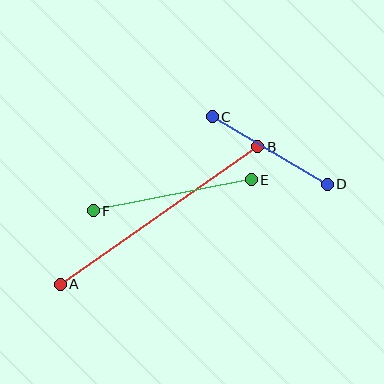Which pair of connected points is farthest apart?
Points A and B are farthest apart.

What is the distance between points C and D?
The distance is approximately 133 pixels.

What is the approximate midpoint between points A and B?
The midpoint is at approximately (159, 216) pixels.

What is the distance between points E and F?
The distance is approximately 161 pixels.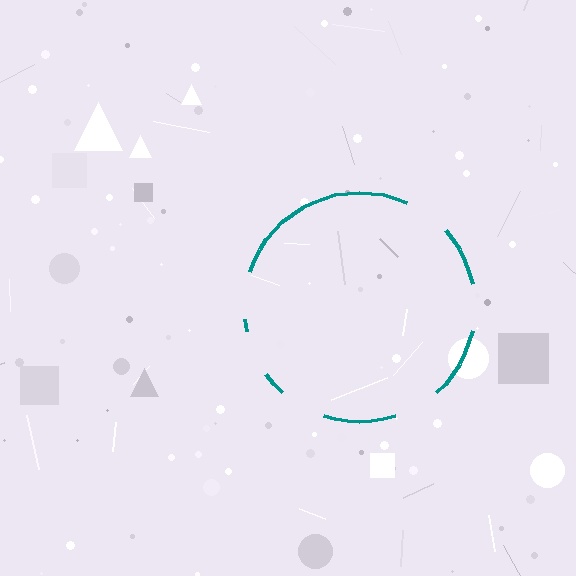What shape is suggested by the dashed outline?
The dashed outline suggests a circle.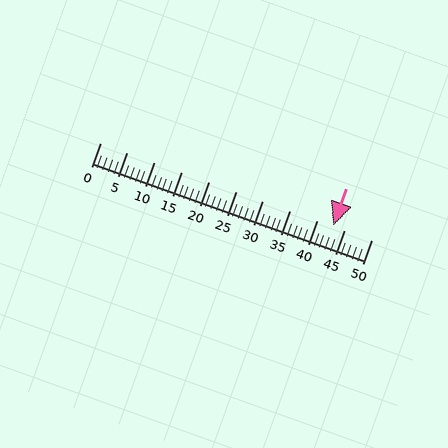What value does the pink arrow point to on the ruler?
The pink arrow points to approximately 43.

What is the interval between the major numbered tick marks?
The major tick marks are spaced 5 units apart.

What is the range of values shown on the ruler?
The ruler shows values from 0 to 50.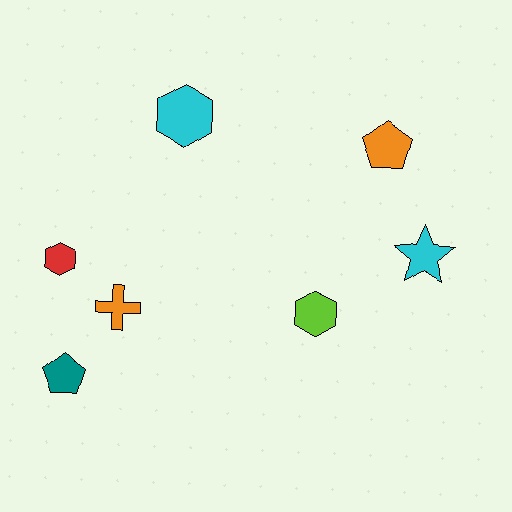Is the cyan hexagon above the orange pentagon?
Yes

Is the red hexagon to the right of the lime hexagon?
No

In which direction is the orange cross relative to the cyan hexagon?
The orange cross is below the cyan hexagon.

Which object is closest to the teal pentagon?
The orange cross is closest to the teal pentagon.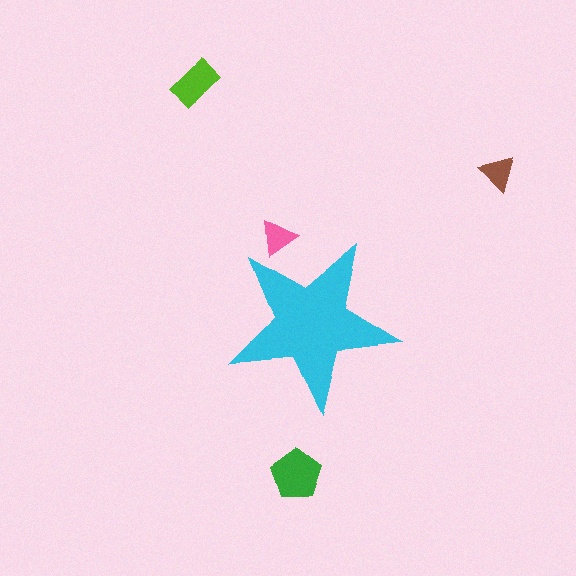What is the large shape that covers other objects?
A cyan star.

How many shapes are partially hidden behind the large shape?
1 shape is partially hidden.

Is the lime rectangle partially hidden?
No, the lime rectangle is fully visible.